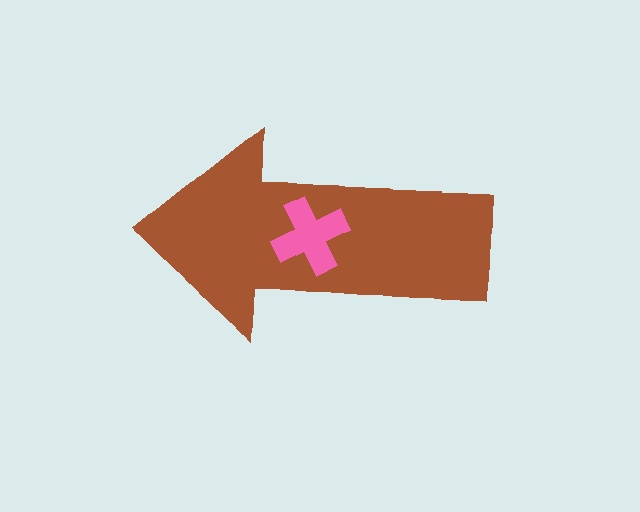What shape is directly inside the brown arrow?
The pink cross.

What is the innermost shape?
The pink cross.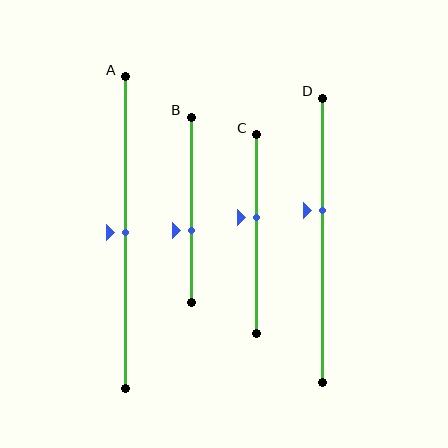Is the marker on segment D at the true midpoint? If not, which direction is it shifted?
No, the marker on segment D is shifted upward by about 10% of the segment length.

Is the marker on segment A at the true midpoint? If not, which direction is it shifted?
Yes, the marker on segment A is at the true midpoint.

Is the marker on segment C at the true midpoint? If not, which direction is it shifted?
No, the marker on segment C is shifted upward by about 8% of the segment length.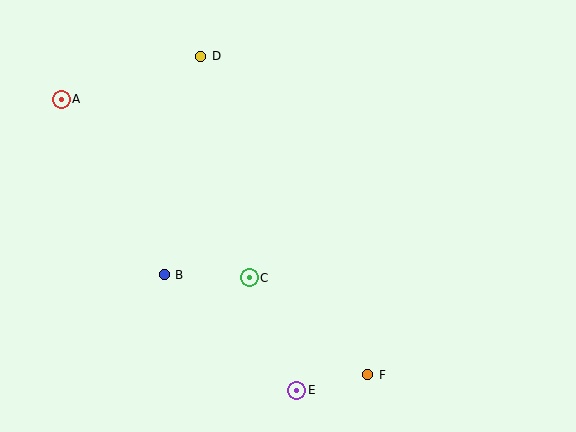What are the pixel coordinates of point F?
Point F is at (368, 375).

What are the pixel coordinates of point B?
Point B is at (164, 275).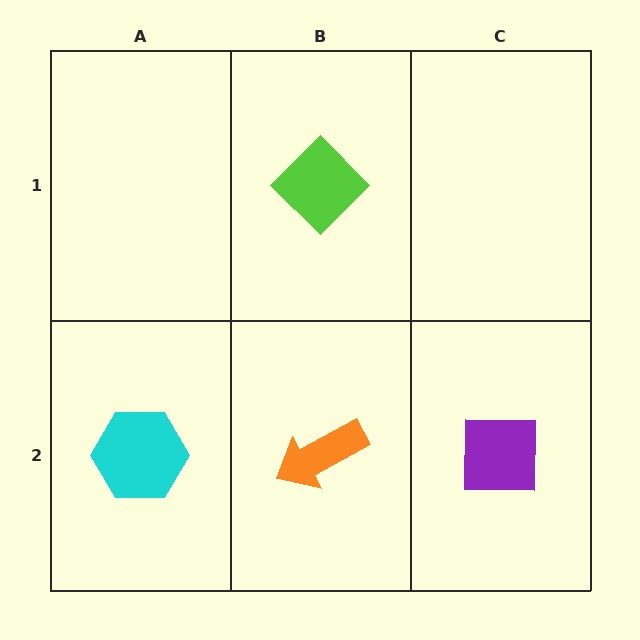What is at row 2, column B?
An orange arrow.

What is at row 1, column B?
A lime diamond.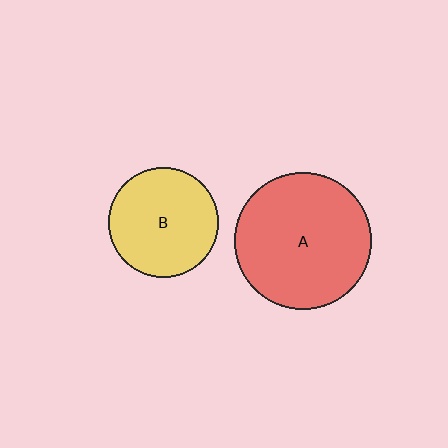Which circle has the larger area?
Circle A (red).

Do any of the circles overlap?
No, none of the circles overlap.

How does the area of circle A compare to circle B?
Approximately 1.6 times.